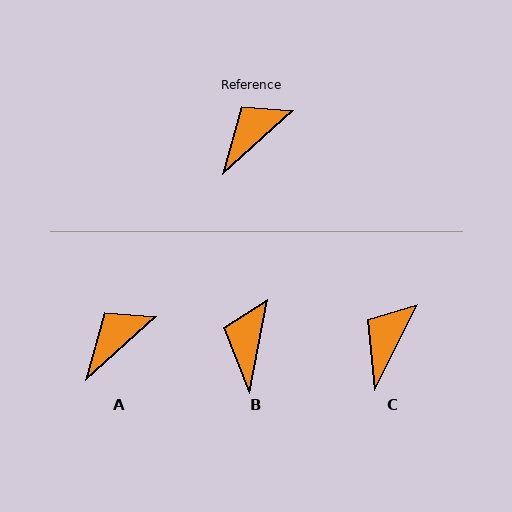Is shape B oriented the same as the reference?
No, it is off by about 37 degrees.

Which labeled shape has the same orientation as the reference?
A.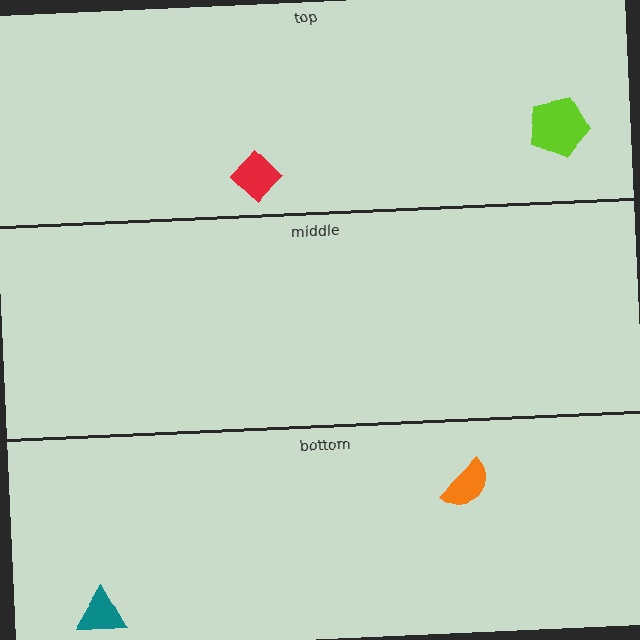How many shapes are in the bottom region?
2.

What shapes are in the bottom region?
The teal triangle, the orange semicircle.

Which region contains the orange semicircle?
The bottom region.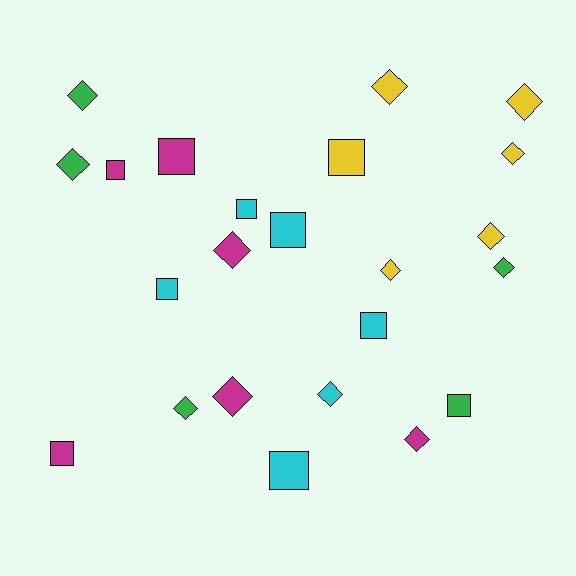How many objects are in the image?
There are 23 objects.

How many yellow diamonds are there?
There are 5 yellow diamonds.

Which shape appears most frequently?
Diamond, with 13 objects.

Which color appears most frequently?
Magenta, with 6 objects.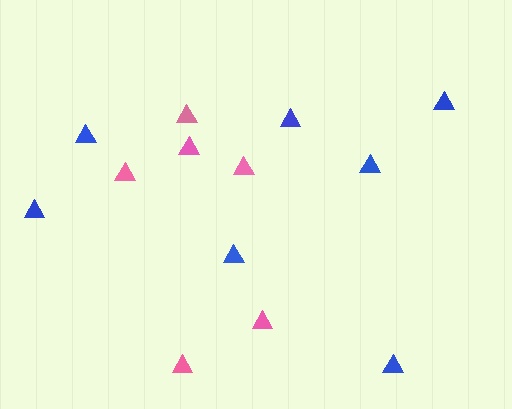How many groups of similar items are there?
There are 2 groups: one group of pink triangles (6) and one group of blue triangles (7).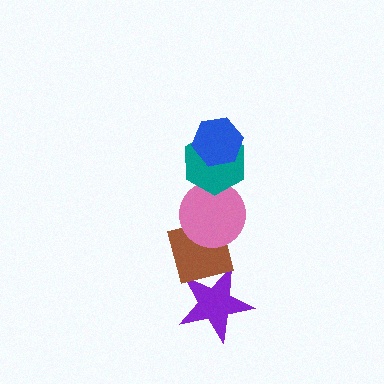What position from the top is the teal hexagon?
The teal hexagon is 2nd from the top.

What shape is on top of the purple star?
The brown square is on top of the purple star.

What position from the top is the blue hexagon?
The blue hexagon is 1st from the top.